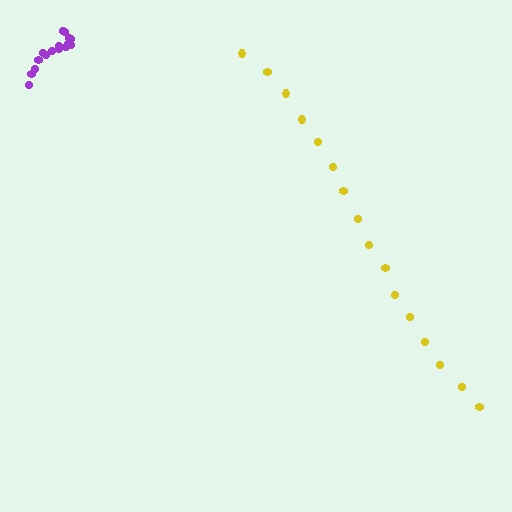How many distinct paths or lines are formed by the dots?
There are 2 distinct paths.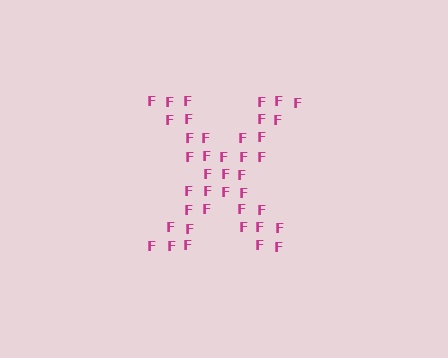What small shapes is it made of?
It is made of small letter F's.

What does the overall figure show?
The overall figure shows the letter X.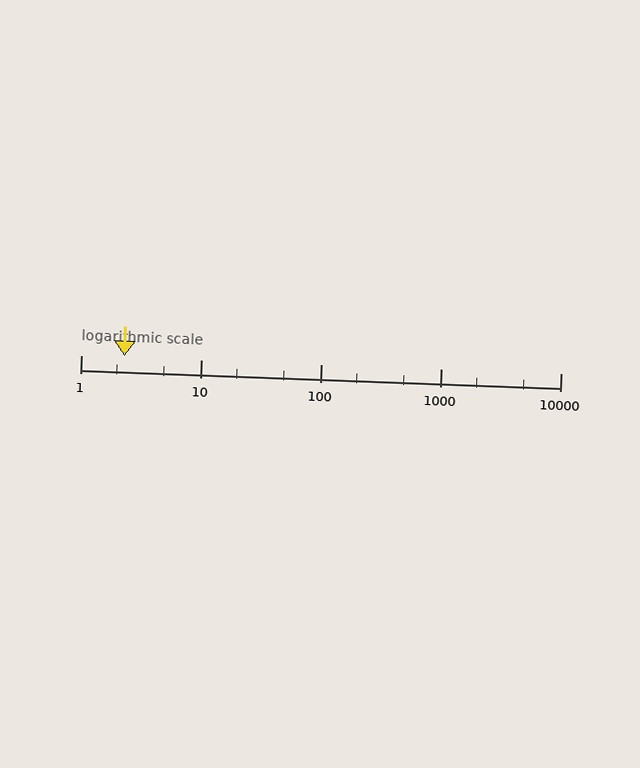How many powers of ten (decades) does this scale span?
The scale spans 4 decades, from 1 to 10000.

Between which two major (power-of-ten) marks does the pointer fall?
The pointer is between 1 and 10.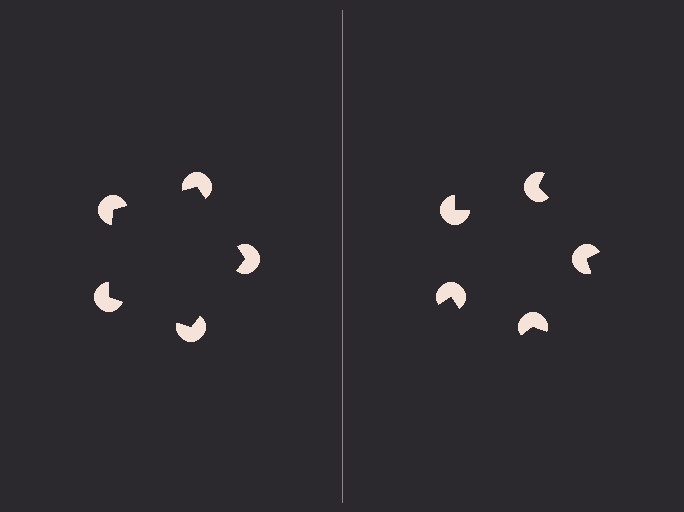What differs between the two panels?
The pac-man discs are positioned identically on both sides; only the wedge orientations differ. On the left they align to a pentagon; on the right they are misaligned.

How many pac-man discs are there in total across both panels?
10 — 5 on each side.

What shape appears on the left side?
An illusory pentagon.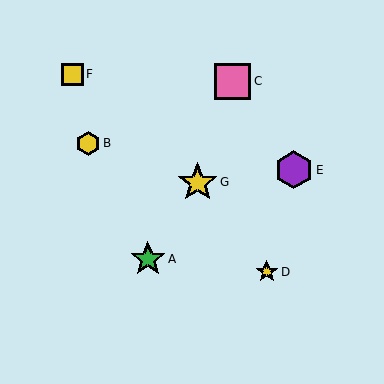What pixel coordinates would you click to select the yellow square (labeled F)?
Click at (72, 74) to select the yellow square F.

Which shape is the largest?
The yellow star (labeled G) is the largest.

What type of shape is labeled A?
Shape A is a green star.